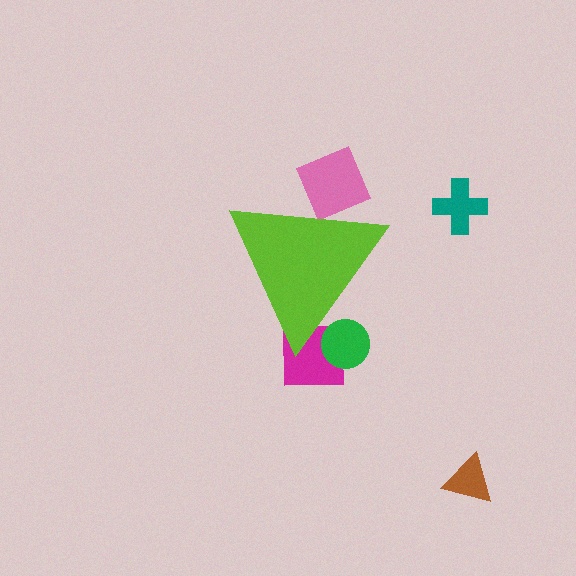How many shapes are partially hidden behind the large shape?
3 shapes are partially hidden.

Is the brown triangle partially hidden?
No, the brown triangle is fully visible.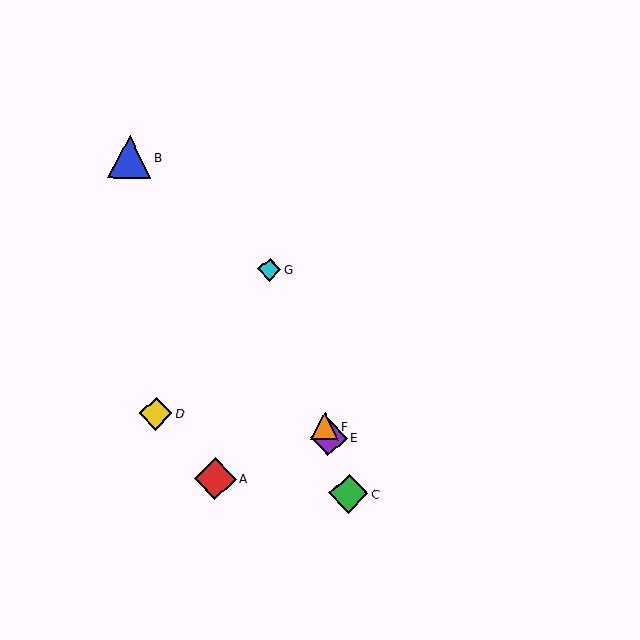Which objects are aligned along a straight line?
Objects C, E, F, G are aligned along a straight line.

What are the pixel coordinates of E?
Object E is at (329, 438).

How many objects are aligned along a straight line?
4 objects (C, E, F, G) are aligned along a straight line.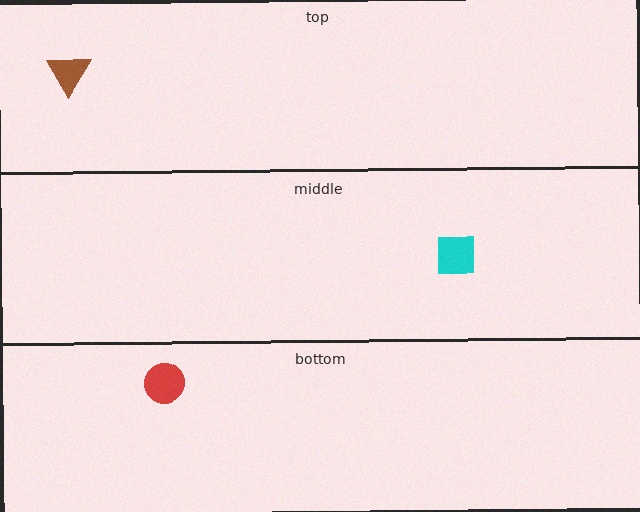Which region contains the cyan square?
The middle region.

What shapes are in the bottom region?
The red circle.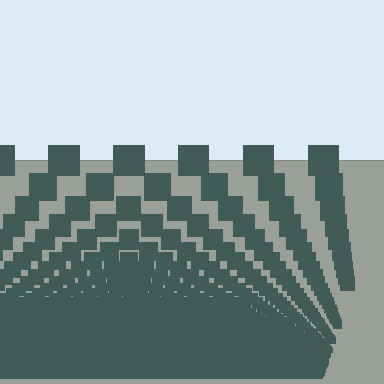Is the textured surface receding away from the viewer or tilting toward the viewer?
The surface appears to tilt toward the viewer. Texture elements get larger and sparser toward the top.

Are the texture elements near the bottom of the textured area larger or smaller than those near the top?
Smaller. The gradient is inverted — elements near the bottom are smaller and denser.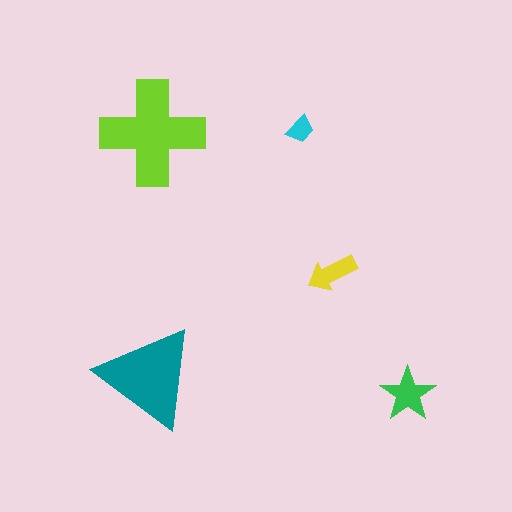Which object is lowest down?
The green star is bottommost.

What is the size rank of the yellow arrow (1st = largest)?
4th.